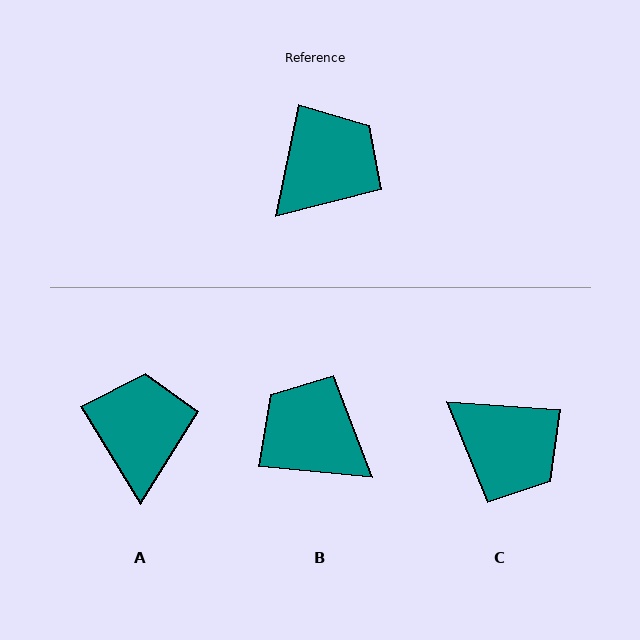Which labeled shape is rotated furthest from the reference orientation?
B, about 97 degrees away.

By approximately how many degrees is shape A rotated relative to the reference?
Approximately 43 degrees counter-clockwise.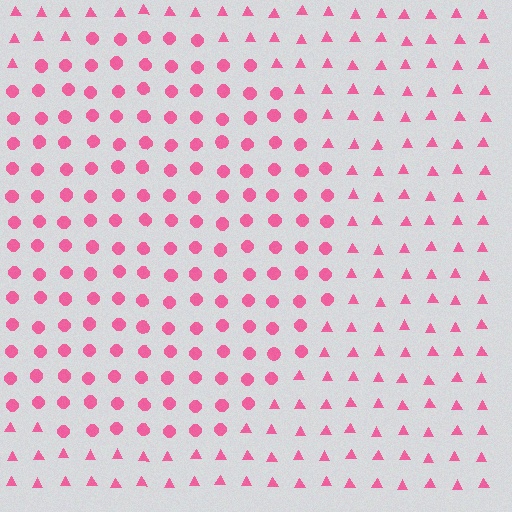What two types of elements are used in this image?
The image uses circles inside the circle region and triangles outside it.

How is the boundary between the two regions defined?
The boundary is defined by a change in element shape: circles inside vs. triangles outside. All elements share the same color and spacing.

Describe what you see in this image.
The image is filled with small pink elements arranged in a uniform grid. A circle-shaped region contains circles, while the surrounding area contains triangles. The boundary is defined purely by the change in element shape.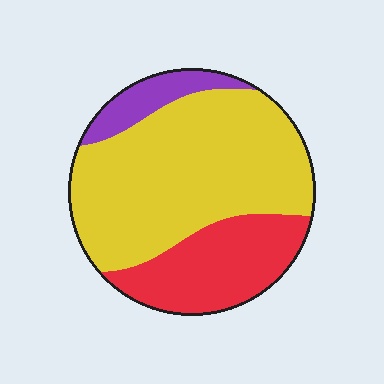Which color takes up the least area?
Purple, at roughly 10%.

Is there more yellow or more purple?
Yellow.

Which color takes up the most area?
Yellow, at roughly 65%.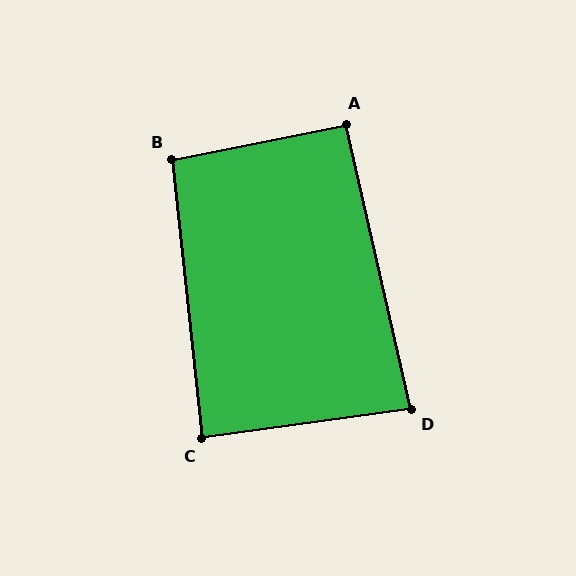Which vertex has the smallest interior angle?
D, at approximately 85 degrees.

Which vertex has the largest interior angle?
B, at approximately 95 degrees.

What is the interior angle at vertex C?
Approximately 88 degrees (approximately right).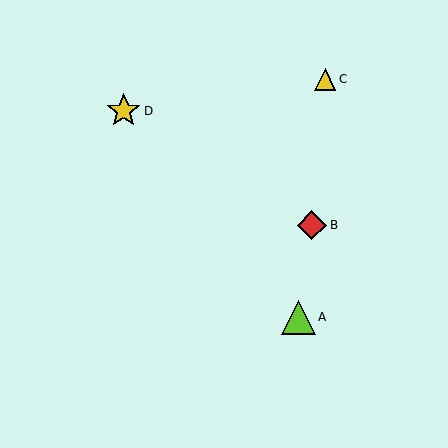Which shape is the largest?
The yellow star (labeled D) is the largest.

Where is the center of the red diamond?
The center of the red diamond is at (312, 225).